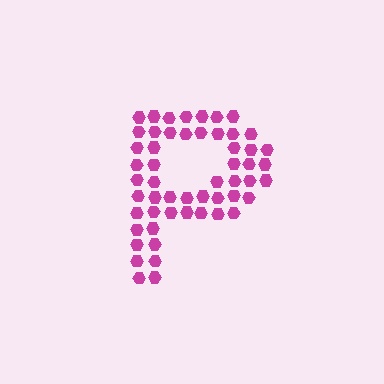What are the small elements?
The small elements are hexagons.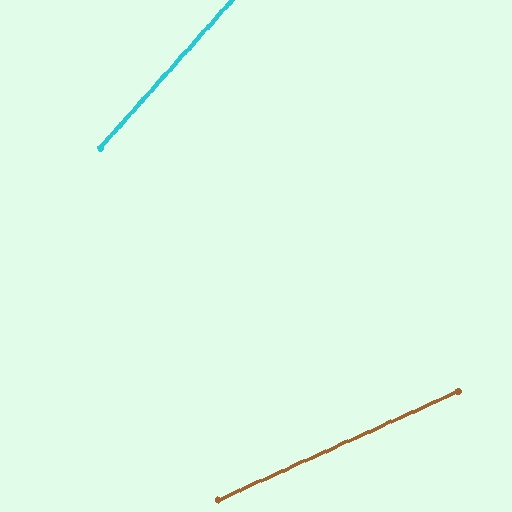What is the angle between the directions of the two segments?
Approximately 24 degrees.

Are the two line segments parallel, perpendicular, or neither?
Neither parallel nor perpendicular — they differ by about 24°.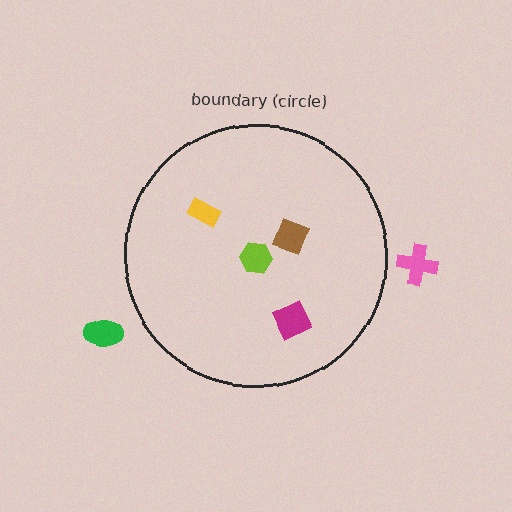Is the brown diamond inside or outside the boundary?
Inside.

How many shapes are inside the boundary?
4 inside, 2 outside.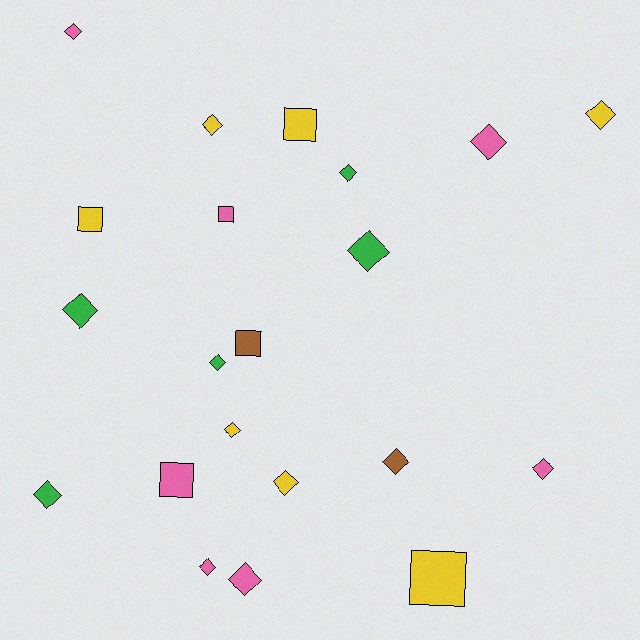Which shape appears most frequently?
Diamond, with 15 objects.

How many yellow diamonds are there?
There are 4 yellow diamonds.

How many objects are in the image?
There are 21 objects.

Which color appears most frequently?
Pink, with 7 objects.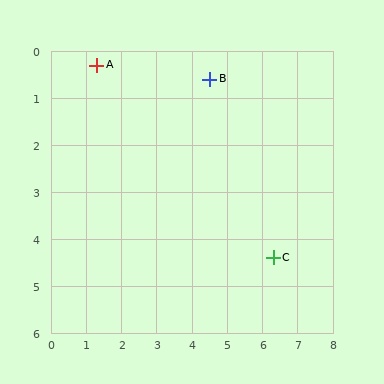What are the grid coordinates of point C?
Point C is at approximately (6.3, 4.4).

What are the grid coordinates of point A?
Point A is at approximately (1.3, 0.3).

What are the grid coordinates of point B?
Point B is at approximately (4.5, 0.6).